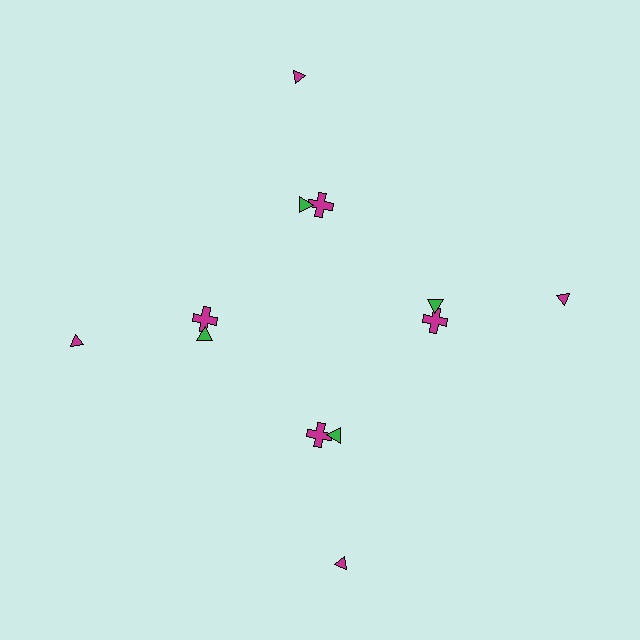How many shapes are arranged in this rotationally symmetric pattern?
There are 12 shapes, arranged in 4 groups of 3.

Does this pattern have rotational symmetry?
Yes, this pattern has 4-fold rotational symmetry. It looks the same after rotating 90 degrees around the center.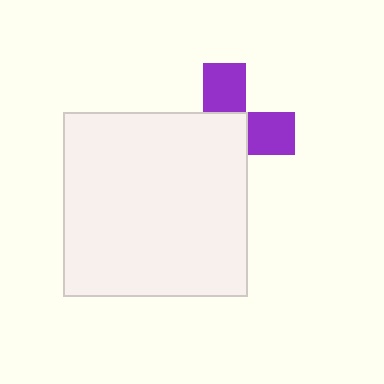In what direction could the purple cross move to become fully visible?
The purple cross could move toward the upper-right. That would shift it out from behind the white square entirely.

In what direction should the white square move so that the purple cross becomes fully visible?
The white square should move toward the lower-left. That is the shortest direction to clear the overlap and leave the purple cross fully visible.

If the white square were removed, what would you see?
You would see the complete purple cross.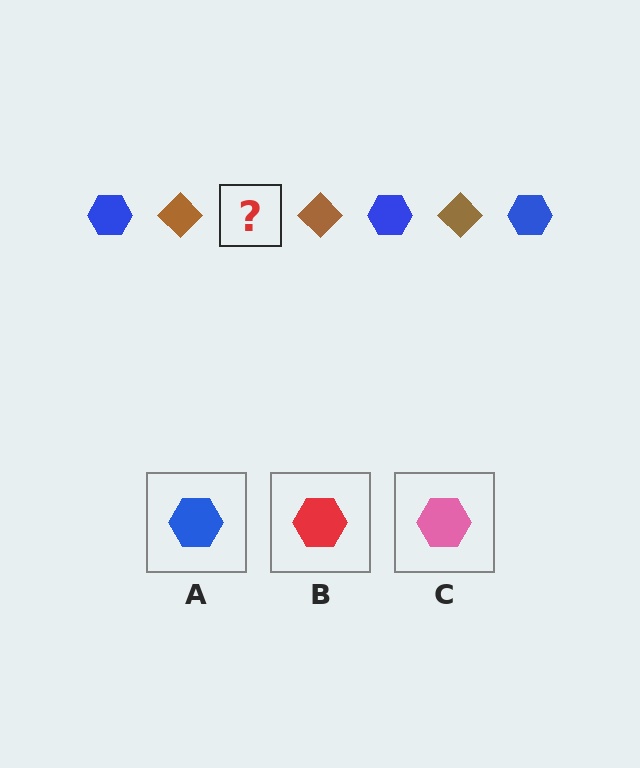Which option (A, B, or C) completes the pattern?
A.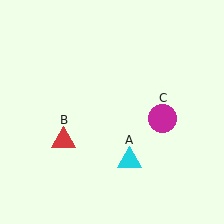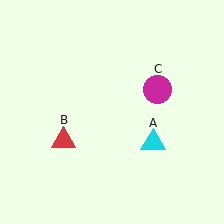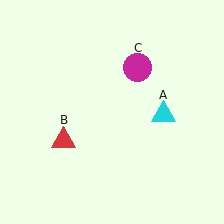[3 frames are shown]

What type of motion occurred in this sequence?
The cyan triangle (object A), magenta circle (object C) rotated counterclockwise around the center of the scene.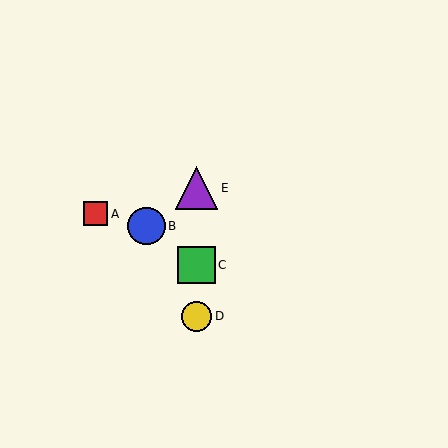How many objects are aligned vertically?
3 objects (C, D, E) are aligned vertically.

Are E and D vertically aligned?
Yes, both are at x≈197.